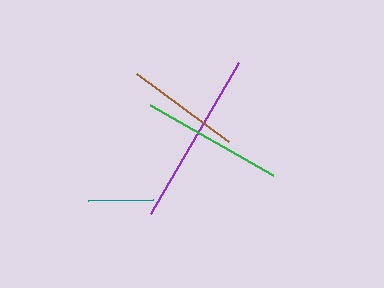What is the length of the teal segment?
The teal segment is approximately 66 pixels long.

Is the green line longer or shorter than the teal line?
The green line is longer than the teal line.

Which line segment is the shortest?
The teal line is the shortest at approximately 66 pixels.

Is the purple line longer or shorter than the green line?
The purple line is longer than the green line.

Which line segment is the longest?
The purple line is the longest at approximately 175 pixels.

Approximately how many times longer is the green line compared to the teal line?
The green line is approximately 2.2 times the length of the teal line.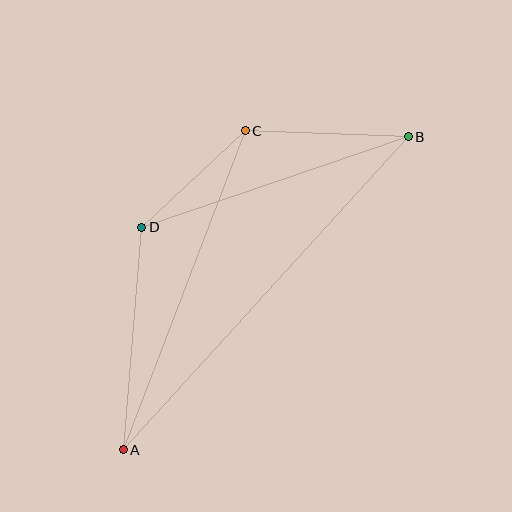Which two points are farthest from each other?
Points A and B are farthest from each other.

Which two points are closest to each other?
Points C and D are closest to each other.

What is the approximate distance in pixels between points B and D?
The distance between B and D is approximately 281 pixels.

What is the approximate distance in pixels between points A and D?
The distance between A and D is approximately 224 pixels.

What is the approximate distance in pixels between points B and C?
The distance between B and C is approximately 163 pixels.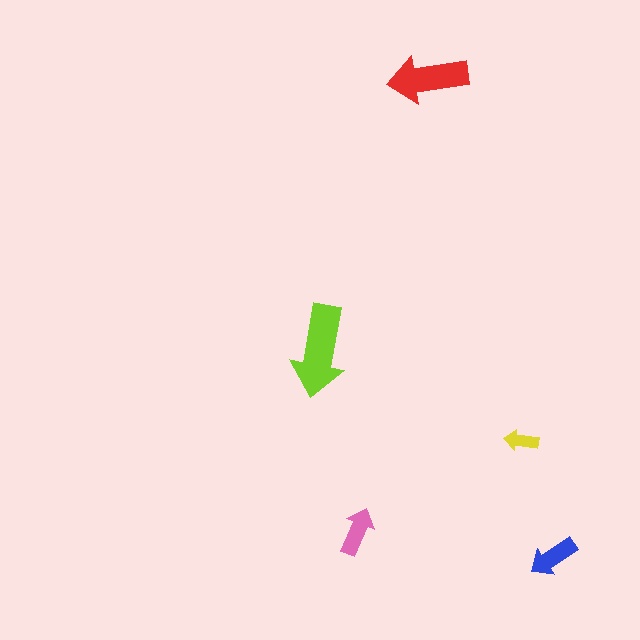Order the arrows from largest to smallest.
the lime one, the red one, the blue one, the pink one, the yellow one.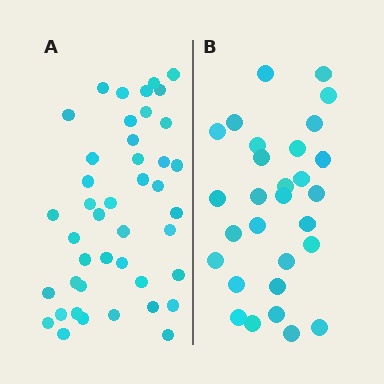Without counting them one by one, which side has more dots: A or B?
Region A (the left region) has more dots.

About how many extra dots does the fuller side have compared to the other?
Region A has approximately 15 more dots than region B.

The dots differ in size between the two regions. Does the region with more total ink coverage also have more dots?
No. Region B has more total ink coverage because its dots are larger, but region A actually contains more individual dots. Total area can be misleading — the number of items is what matters here.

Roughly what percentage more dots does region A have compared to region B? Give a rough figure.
About 50% more.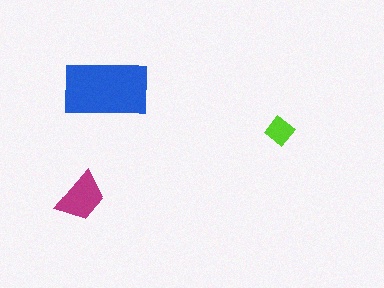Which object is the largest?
The blue rectangle.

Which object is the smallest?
The lime diamond.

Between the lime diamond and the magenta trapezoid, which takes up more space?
The magenta trapezoid.